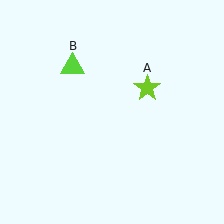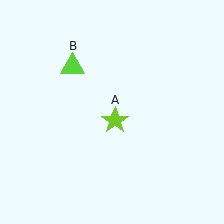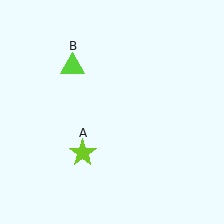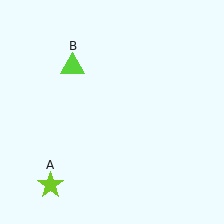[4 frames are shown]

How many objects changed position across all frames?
1 object changed position: lime star (object A).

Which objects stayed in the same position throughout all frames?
Lime triangle (object B) remained stationary.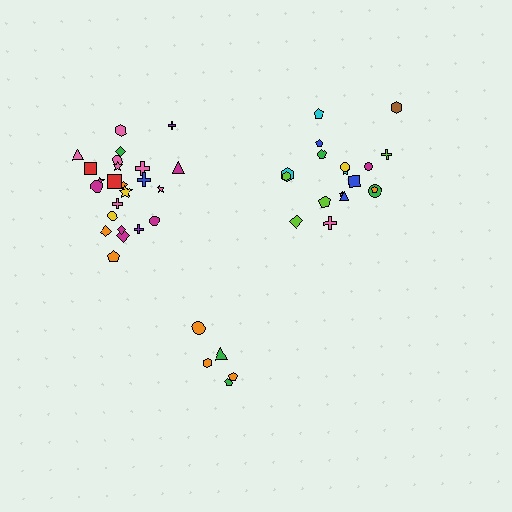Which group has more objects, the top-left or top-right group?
The top-left group.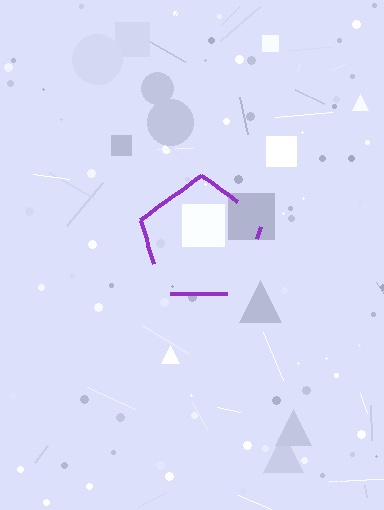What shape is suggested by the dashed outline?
The dashed outline suggests a pentagon.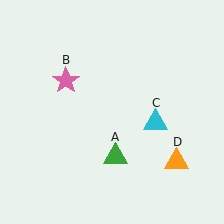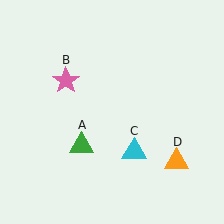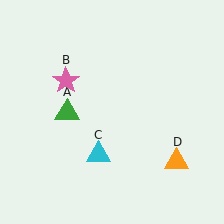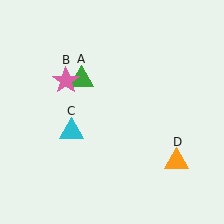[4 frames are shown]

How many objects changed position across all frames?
2 objects changed position: green triangle (object A), cyan triangle (object C).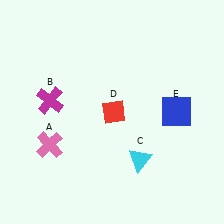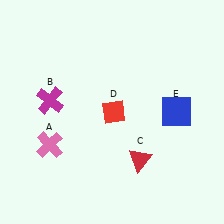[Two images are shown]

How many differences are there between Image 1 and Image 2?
There is 1 difference between the two images.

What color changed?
The triangle (C) changed from cyan in Image 1 to red in Image 2.